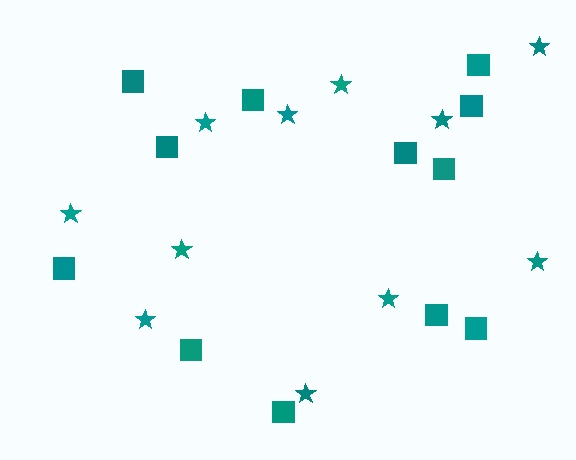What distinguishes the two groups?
There are 2 groups: one group of squares (12) and one group of stars (11).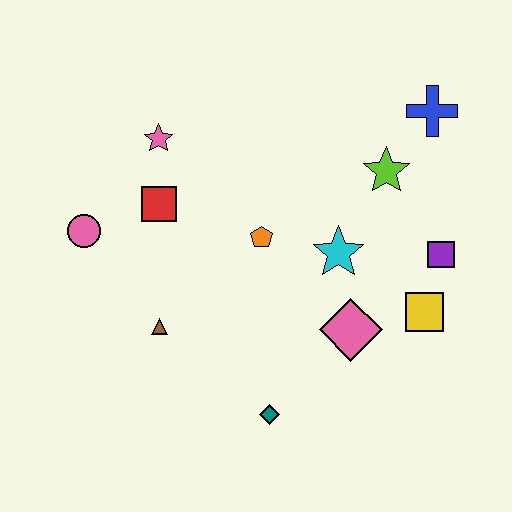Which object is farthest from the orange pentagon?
The blue cross is farthest from the orange pentagon.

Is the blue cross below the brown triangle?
No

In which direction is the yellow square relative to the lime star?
The yellow square is below the lime star.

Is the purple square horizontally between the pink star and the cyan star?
No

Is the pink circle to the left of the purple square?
Yes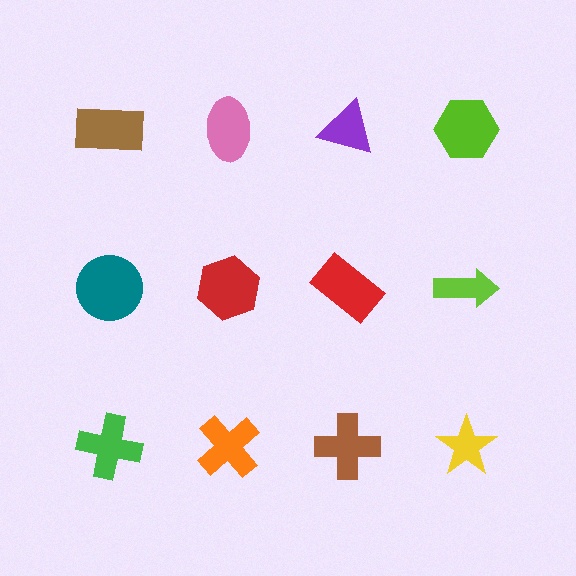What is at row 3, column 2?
An orange cross.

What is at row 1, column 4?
A lime hexagon.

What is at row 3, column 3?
A brown cross.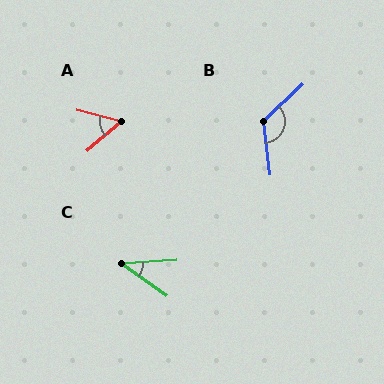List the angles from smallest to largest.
C (39°), A (55°), B (126°).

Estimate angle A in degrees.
Approximately 55 degrees.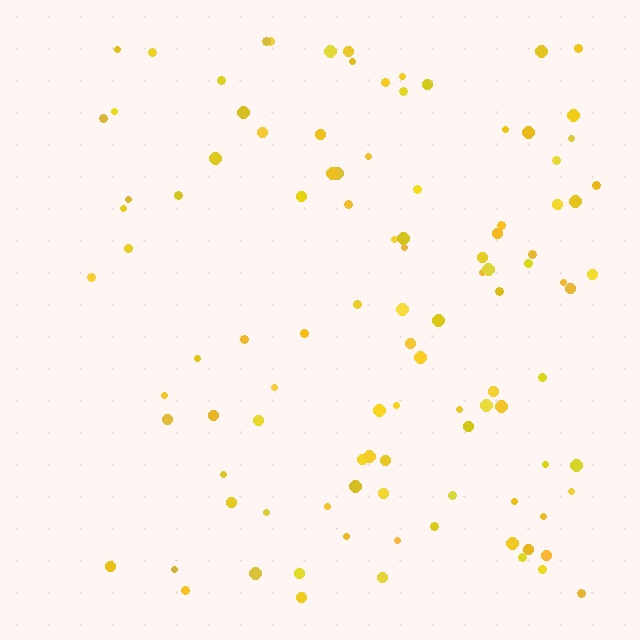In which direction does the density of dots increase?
From left to right, with the right side densest.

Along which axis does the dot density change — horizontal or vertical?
Horizontal.